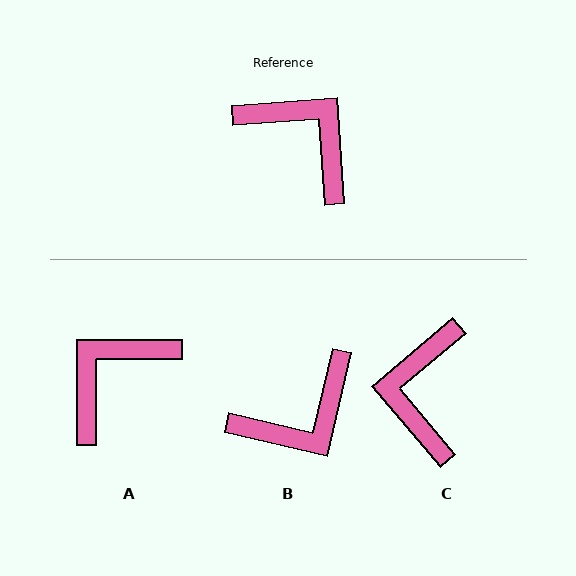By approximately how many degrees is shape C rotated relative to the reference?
Approximately 126 degrees counter-clockwise.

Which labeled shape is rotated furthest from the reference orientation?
C, about 126 degrees away.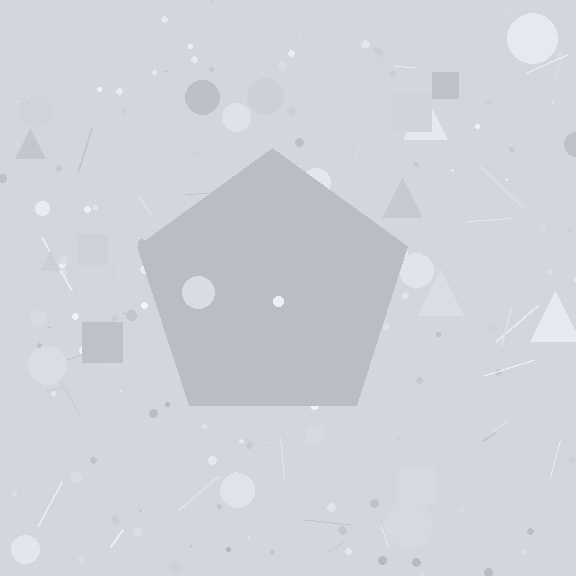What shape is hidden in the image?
A pentagon is hidden in the image.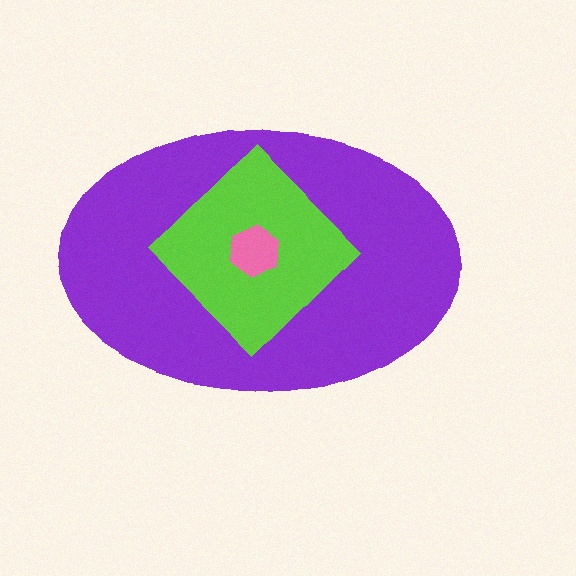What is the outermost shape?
The purple ellipse.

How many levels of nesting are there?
3.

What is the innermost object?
The pink hexagon.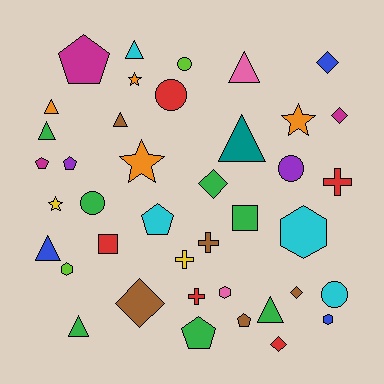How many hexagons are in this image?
There are 4 hexagons.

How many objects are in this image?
There are 40 objects.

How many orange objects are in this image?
There are 4 orange objects.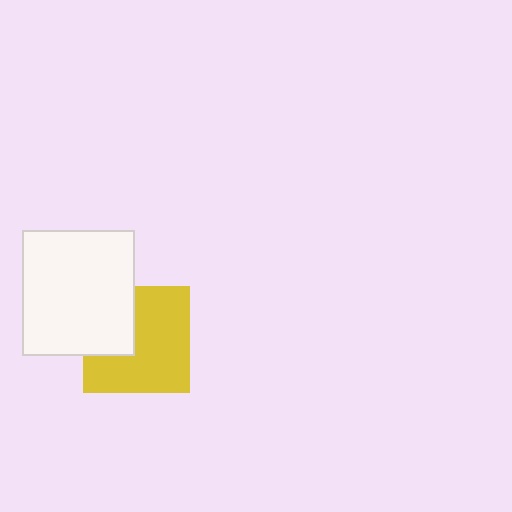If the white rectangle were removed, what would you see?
You would see the complete yellow square.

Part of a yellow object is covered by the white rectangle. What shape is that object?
It is a square.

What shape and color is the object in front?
The object in front is a white rectangle.